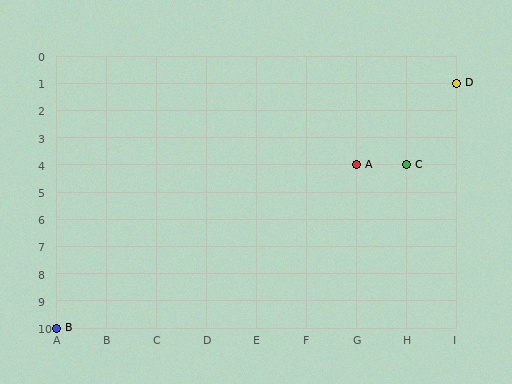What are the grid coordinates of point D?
Point D is at grid coordinates (I, 1).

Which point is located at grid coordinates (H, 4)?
Point C is at (H, 4).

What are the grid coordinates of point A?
Point A is at grid coordinates (G, 4).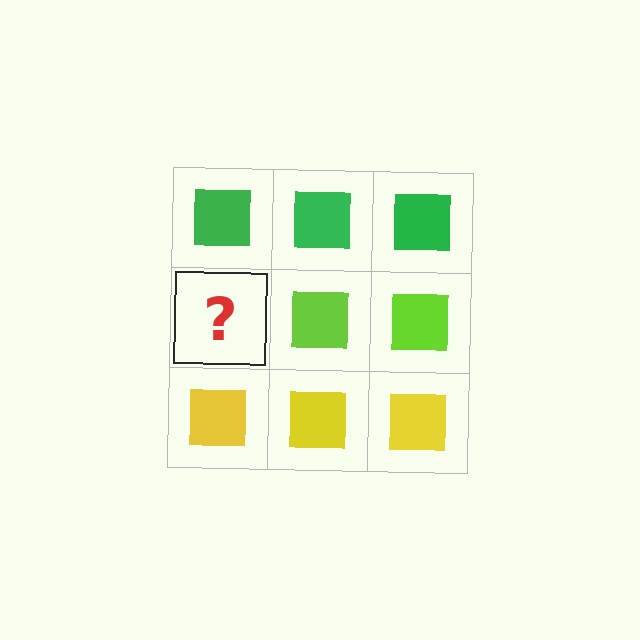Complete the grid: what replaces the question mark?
The question mark should be replaced with a lime square.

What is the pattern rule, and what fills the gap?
The rule is that each row has a consistent color. The gap should be filled with a lime square.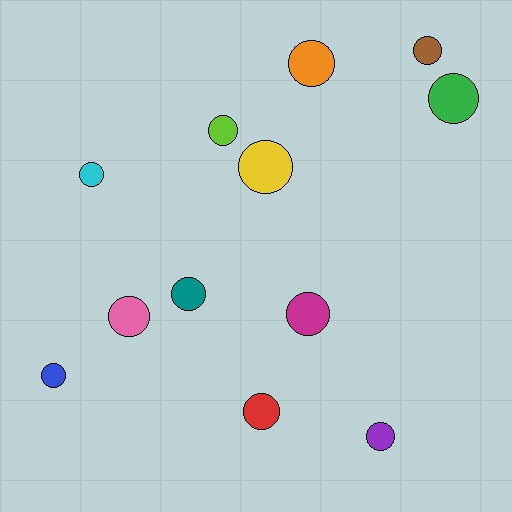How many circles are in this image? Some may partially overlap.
There are 12 circles.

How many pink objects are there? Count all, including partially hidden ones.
There is 1 pink object.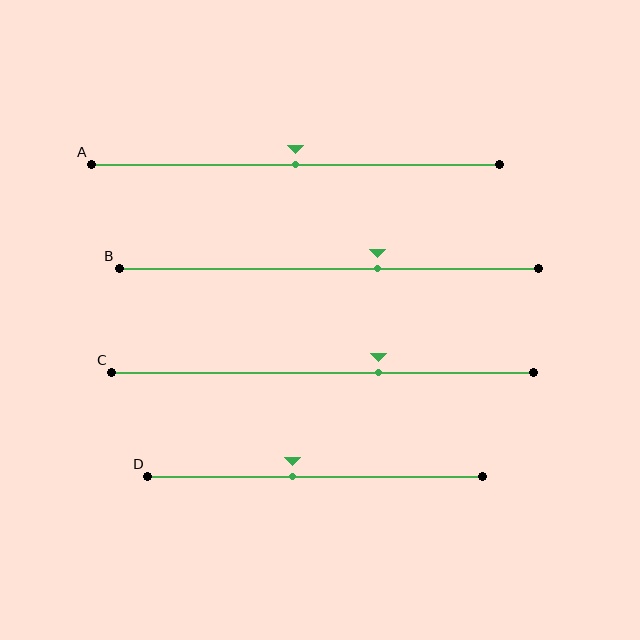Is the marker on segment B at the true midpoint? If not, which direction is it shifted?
No, the marker on segment B is shifted to the right by about 12% of the segment length.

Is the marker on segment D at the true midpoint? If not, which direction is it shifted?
No, the marker on segment D is shifted to the left by about 7% of the segment length.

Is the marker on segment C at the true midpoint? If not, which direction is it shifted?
No, the marker on segment C is shifted to the right by about 13% of the segment length.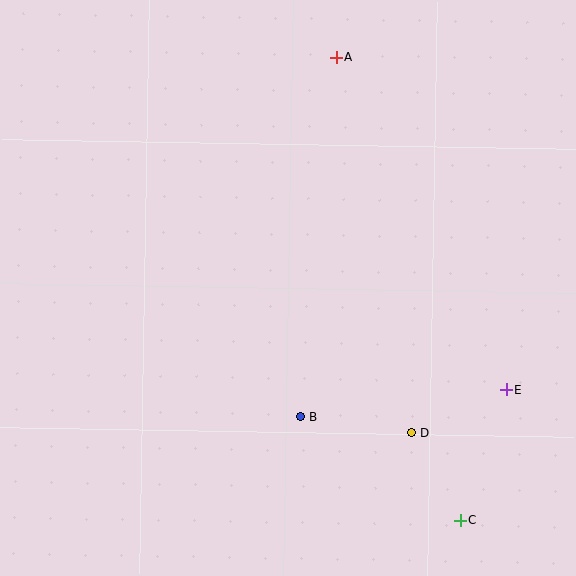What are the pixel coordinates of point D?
Point D is at (411, 433).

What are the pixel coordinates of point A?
Point A is at (336, 57).